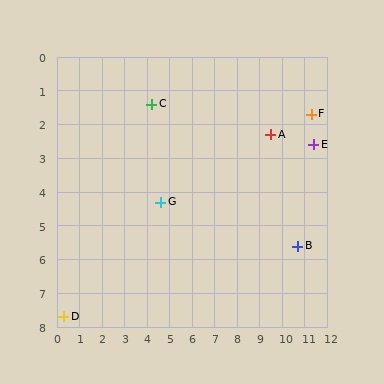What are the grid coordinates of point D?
Point D is at approximately (0.3, 7.7).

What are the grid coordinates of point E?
Point E is at approximately (11.4, 2.6).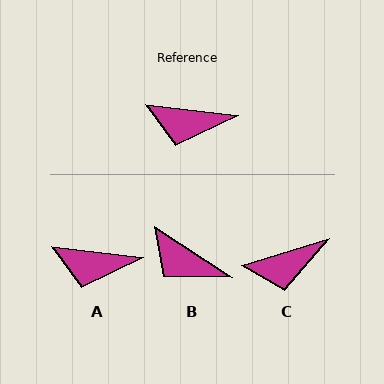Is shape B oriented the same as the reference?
No, it is off by about 26 degrees.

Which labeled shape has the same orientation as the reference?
A.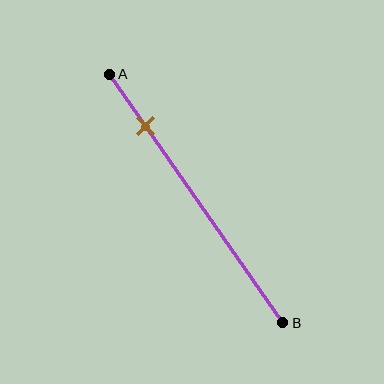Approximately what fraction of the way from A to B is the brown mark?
The brown mark is approximately 20% of the way from A to B.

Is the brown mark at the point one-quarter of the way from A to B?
No, the mark is at about 20% from A, not at the 25% one-quarter point.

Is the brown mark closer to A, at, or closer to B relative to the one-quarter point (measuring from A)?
The brown mark is closer to point A than the one-quarter point of segment AB.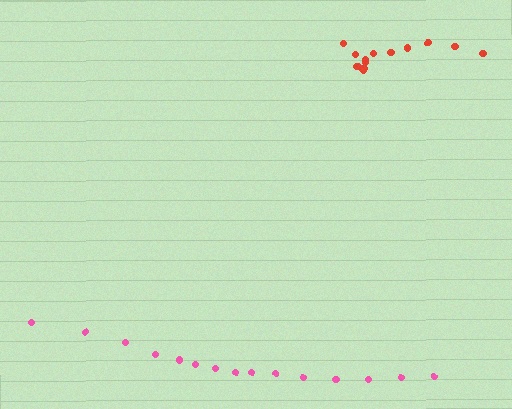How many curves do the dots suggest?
There are 2 distinct paths.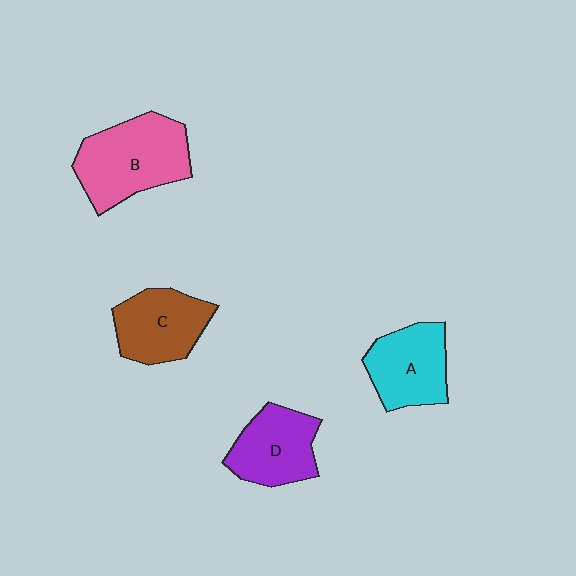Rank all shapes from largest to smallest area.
From largest to smallest: B (pink), A (cyan), C (brown), D (purple).